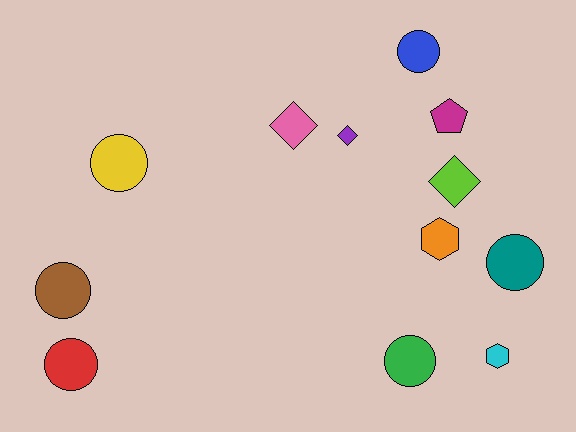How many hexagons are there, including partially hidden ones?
There are 2 hexagons.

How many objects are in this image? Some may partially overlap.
There are 12 objects.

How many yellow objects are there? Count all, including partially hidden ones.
There is 1 yellow object.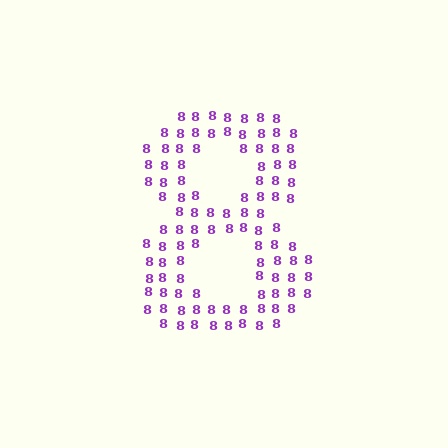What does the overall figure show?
The overall figure shows the digit 8.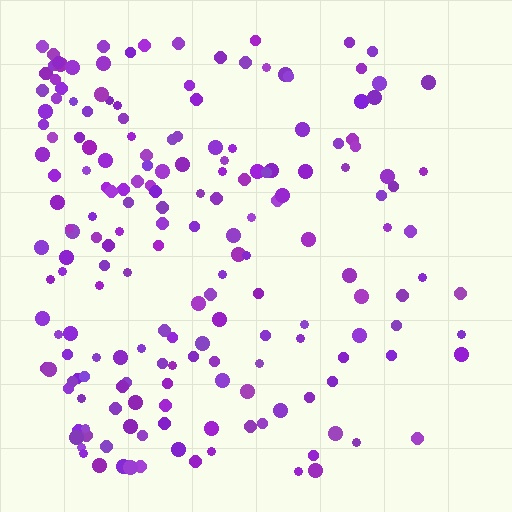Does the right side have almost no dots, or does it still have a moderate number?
Still a moderate number, just noticeably fewer than the left.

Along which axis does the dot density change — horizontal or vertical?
Horizontal.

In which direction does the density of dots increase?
From right to left, with the left side densest.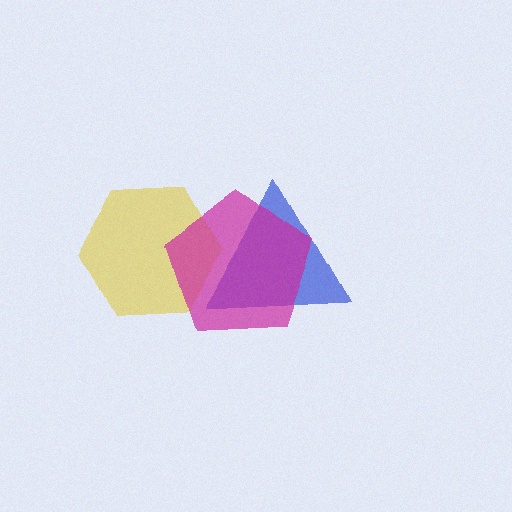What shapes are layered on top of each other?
The layered shapes are: a yellow hexagon, a blue triangle, a magenta pentagon.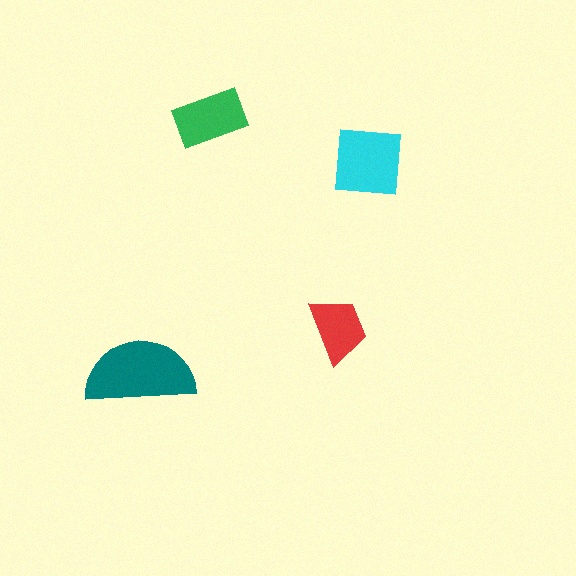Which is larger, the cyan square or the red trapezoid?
The cyan square.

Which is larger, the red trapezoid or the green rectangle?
The green rectangle.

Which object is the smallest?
The red trapezoid.